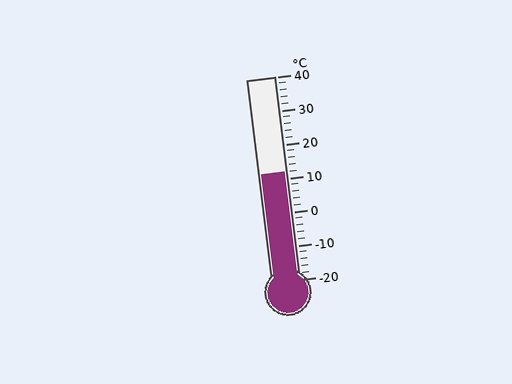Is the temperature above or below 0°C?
The temperature is above 0°C.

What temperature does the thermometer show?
The thermometer shows approximately 12°C.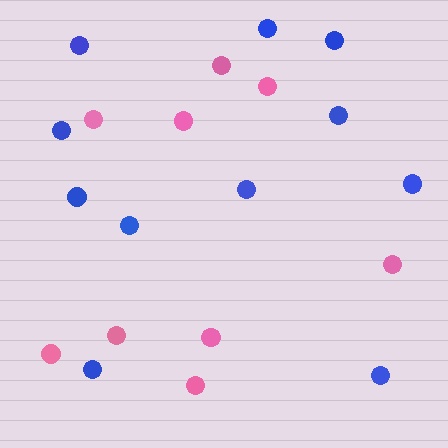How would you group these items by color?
There are 2 groups: one group of blue circles (11) and one group of pink circles (9).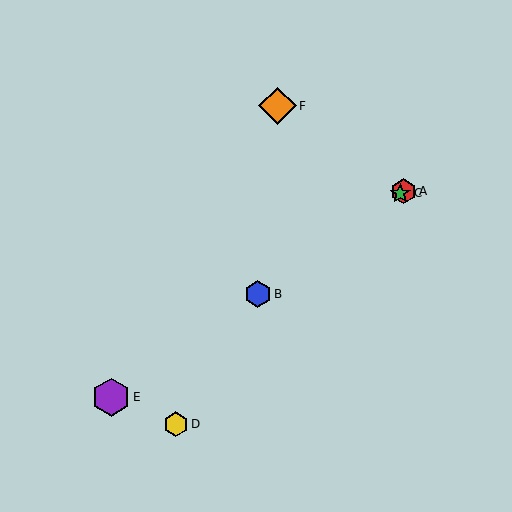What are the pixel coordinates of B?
Object B is at (258, 294).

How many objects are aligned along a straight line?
4 objects (A, B, C, E) are aligned along a straight line.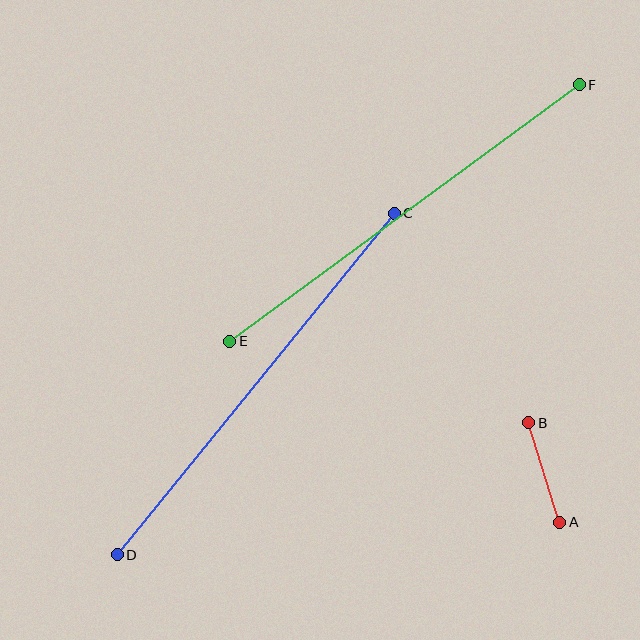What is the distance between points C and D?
The distance is approximately 439 pixels.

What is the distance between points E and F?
The distance is approximately 433 pixels.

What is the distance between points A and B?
The distance is approximately 104 pixels.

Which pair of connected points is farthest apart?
Points C and D are farthest apart.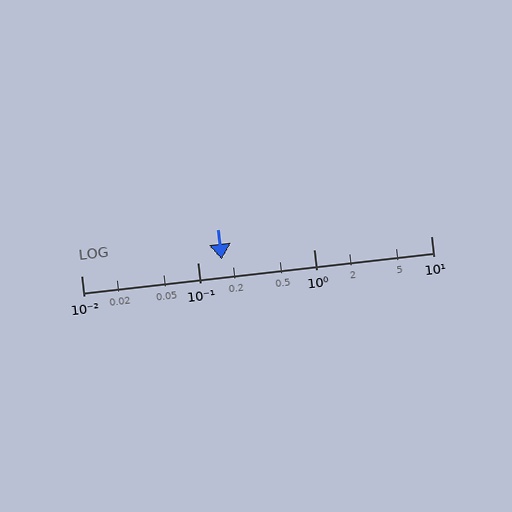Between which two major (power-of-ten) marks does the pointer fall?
The pointer is between 0.1 and 1.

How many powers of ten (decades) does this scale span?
The scale spans 3 decades, from 0.01 to 10.